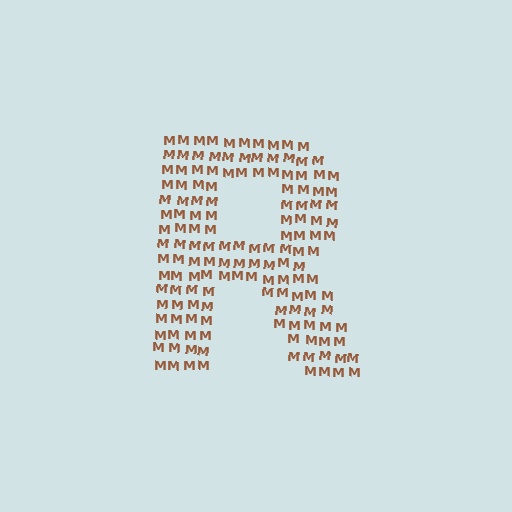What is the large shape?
The large shape is the letter R.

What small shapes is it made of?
It is made of small letter M's.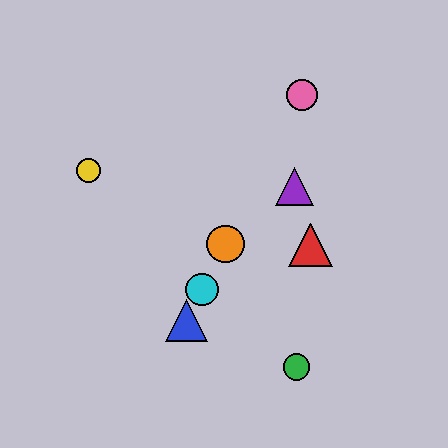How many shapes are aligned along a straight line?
4 shapes (the blue triangle, the orange circle, the cyan circle, the pink circle) are aligned along a straight line.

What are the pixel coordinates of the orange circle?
The orange circle is at (226, 244).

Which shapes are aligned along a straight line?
The blue triangle, the orange circle, the cyan circle, the pink circle are aligned along a straight line.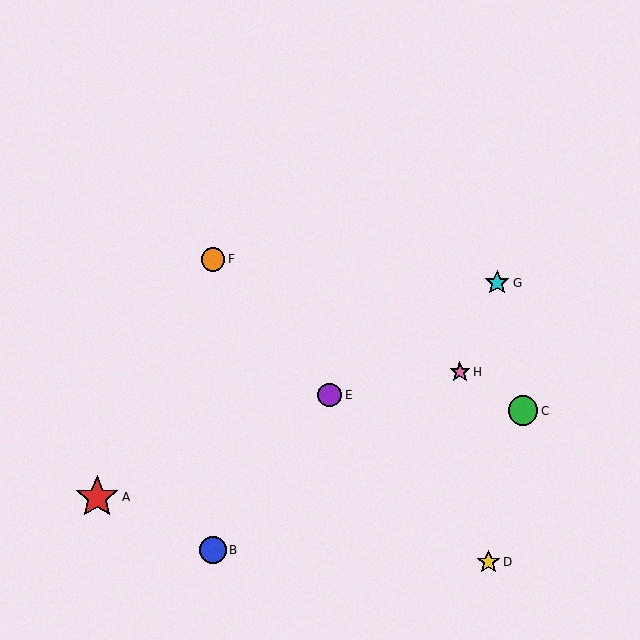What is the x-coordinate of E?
Object E is at x≈330.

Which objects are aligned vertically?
Objects B, F are aligned vertically.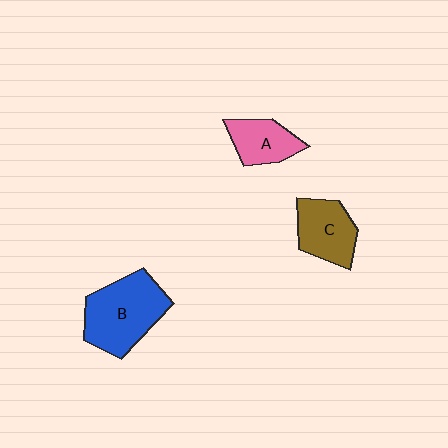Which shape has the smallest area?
Shape A (pink).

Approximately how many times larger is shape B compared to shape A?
Approximately 1.9 times.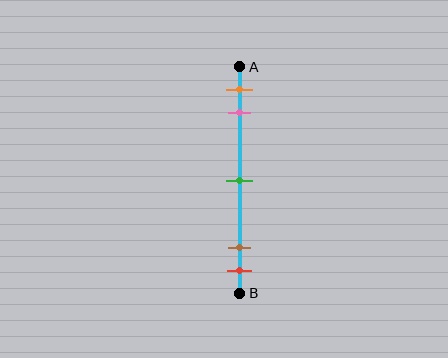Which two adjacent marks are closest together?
The brown and red marks are the closest adjacent pair.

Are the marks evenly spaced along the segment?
No, the marks are not evenly spaced.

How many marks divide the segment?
There are 5 marks dividing the segment.